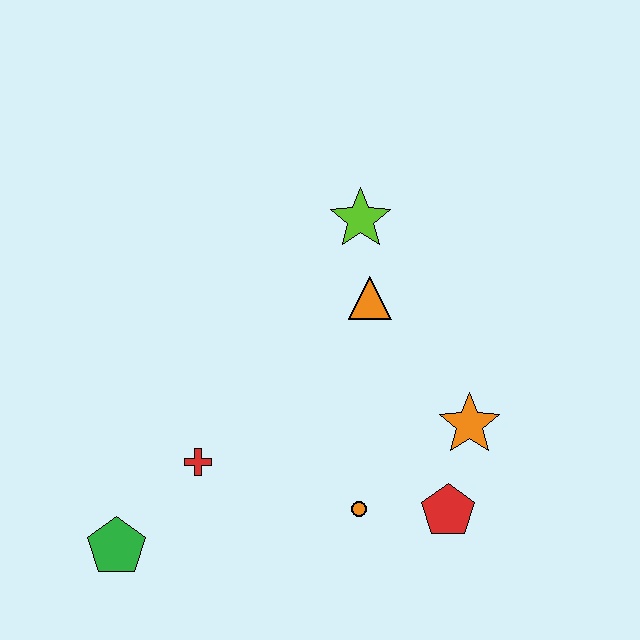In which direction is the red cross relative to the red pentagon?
The red cross is to the left of the red pentagon.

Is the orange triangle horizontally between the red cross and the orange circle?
No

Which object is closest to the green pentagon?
The red cross is closest to the green pentagon.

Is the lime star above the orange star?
Yes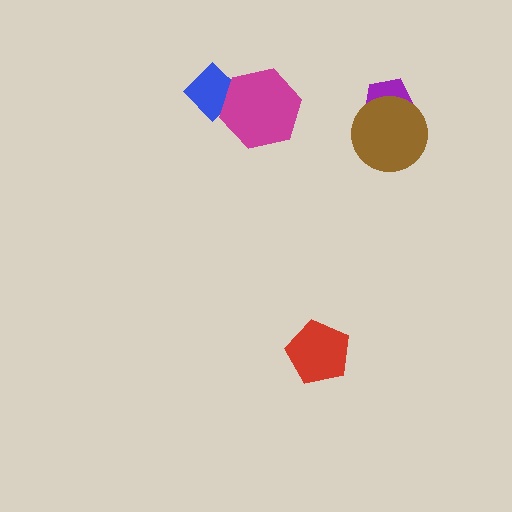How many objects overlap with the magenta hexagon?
1 object overlaps with the magenta hexagon.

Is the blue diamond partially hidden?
Yes, it is partially covered by another shape.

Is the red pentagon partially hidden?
No, no other shape covers it.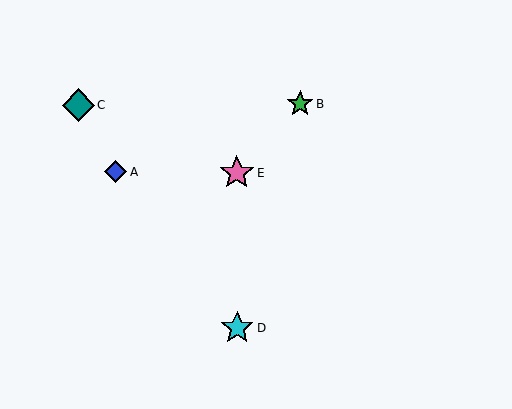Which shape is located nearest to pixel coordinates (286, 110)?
The green star (labeled B) at (300, 104) is nearest to that location.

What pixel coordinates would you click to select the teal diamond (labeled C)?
Click at (78, 105) to select the teal diamond C.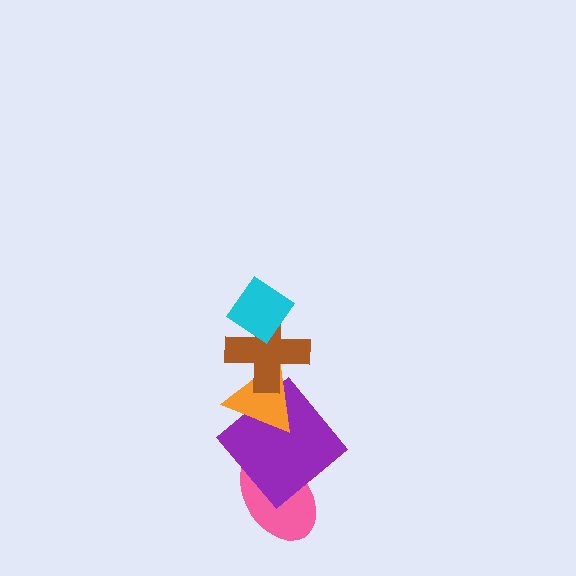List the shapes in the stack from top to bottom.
From top to bottom: the cyan diamond, the brown cross, the orange triangle, the purple diamond, the pink ellipse.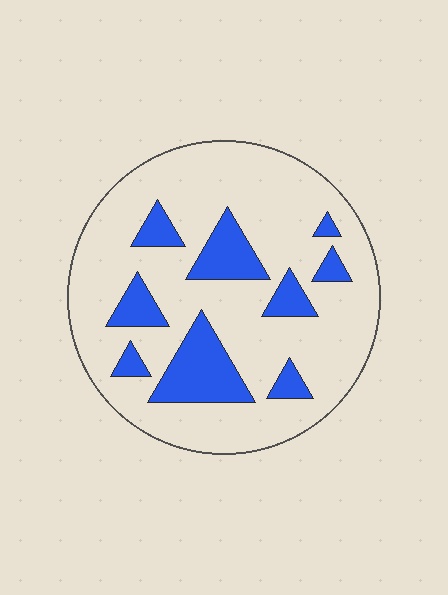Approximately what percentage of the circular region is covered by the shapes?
Approximately 20%.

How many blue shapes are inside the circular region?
9.